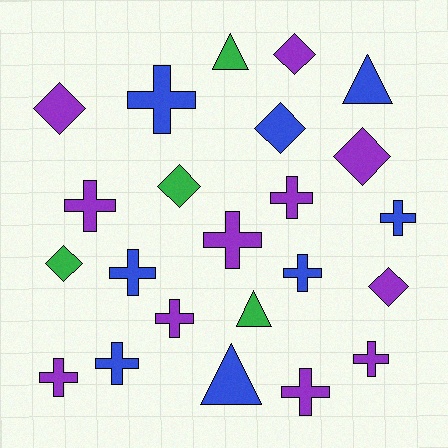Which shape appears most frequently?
Cross, with 12 objects.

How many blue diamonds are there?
There is 1 blue diamond.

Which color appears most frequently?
Purple, with 11 objects.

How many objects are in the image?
There are 23 objects.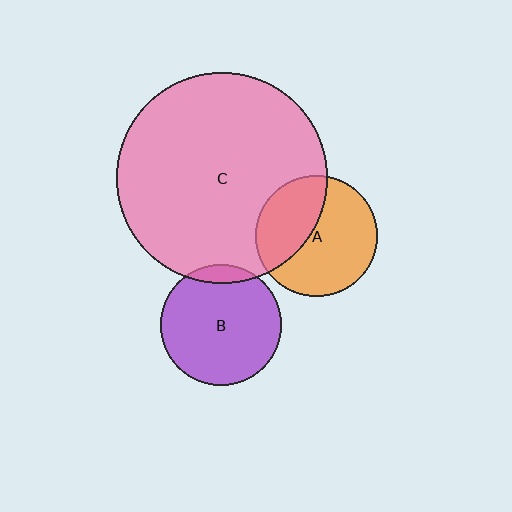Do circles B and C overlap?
Yes.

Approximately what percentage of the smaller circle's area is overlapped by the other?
Approximately 10%.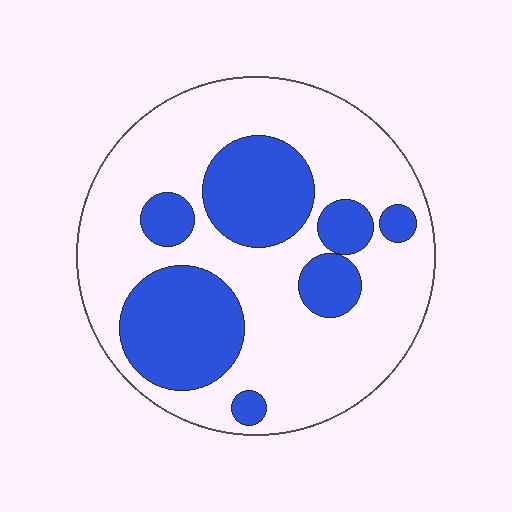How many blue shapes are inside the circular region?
7.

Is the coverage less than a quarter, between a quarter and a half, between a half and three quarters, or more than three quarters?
Between a quarter and a half.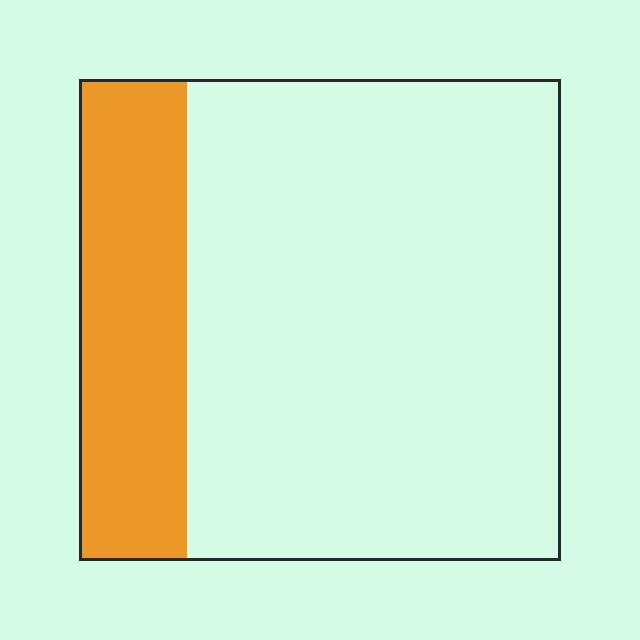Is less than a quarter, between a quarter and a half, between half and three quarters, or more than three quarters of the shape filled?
Less than a quarter.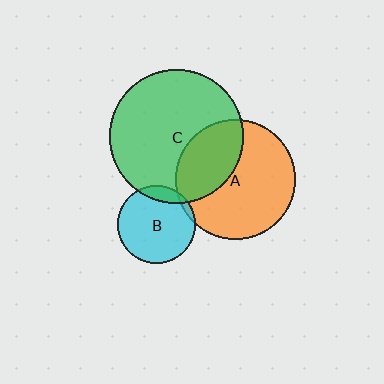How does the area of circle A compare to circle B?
Approximately 2.4 times.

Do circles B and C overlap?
Yes.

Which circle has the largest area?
Circle C (green).